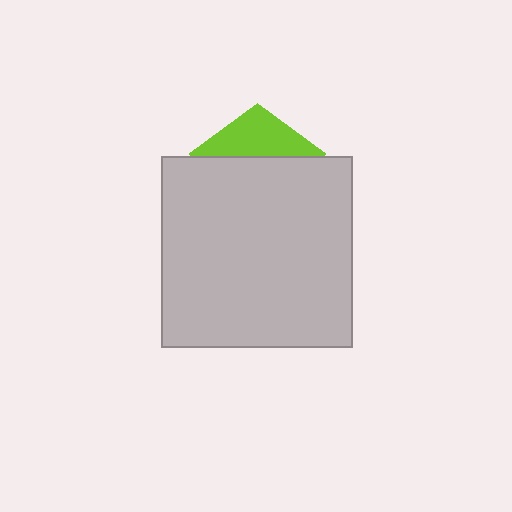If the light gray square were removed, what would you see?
You would see the complete lime pentagon.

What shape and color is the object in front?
The object in front is a light gray square.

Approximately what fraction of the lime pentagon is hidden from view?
Roughly 70% of the lime pentagon is hidden behind the light gray square.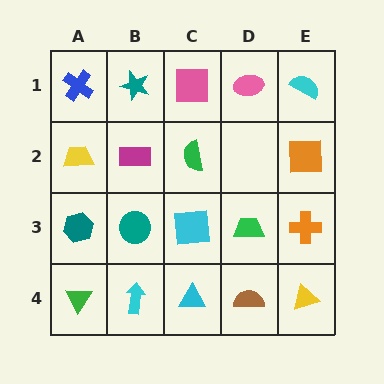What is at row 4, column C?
A cyan triangle.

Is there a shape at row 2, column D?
No, that cell is empty.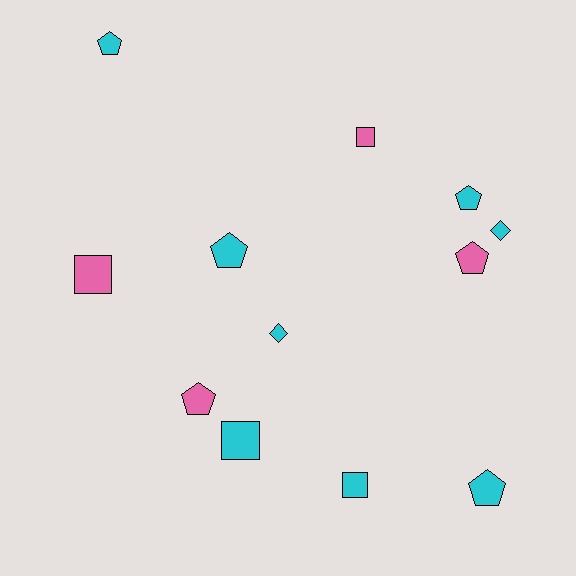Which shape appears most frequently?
Pentagon, with 6 objects.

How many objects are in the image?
There are 12 objects.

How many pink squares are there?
There are 2 pink squares.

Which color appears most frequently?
Cyan, with 8 objects.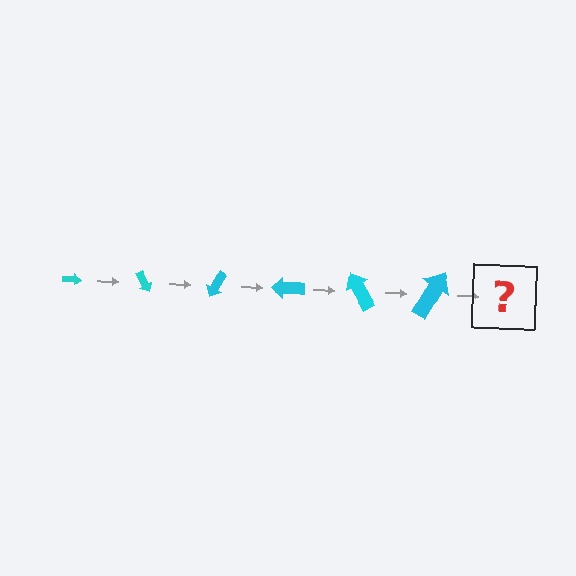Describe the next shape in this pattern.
It should be an arrow, larger than the previous one and rotated 360 degrees from the start.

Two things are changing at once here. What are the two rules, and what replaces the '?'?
The two rules are that the arrow grows larger each step and it rotates 60 degrees each step. The '?' should be an arrow, larger than the previous one and rotated 360 degrees from the start.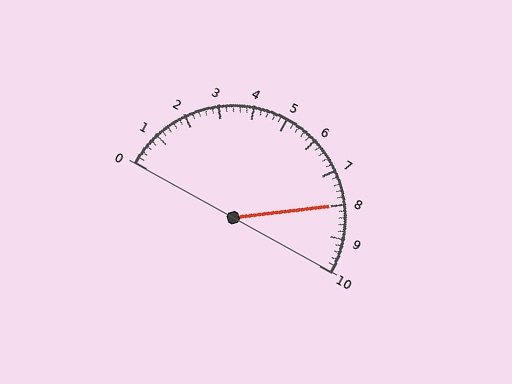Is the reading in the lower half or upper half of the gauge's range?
The reading is in the upper half of the range (0 to 10).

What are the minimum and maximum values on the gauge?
The gauge ranges from 0 to 10.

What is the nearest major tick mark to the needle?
The nearest major tick mark is 8.